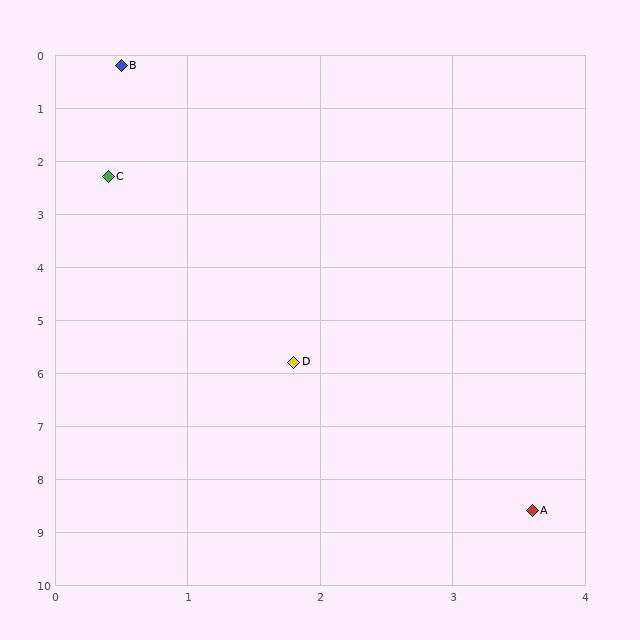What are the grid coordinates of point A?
Point A is at approximately (3.6, 8.6).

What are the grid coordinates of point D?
Point D is at approximately (1.8, 5.8).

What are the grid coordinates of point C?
Point C is at approximately (0.4, 2.3).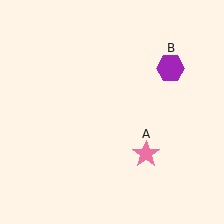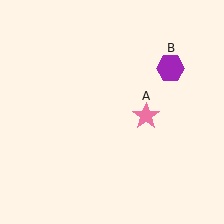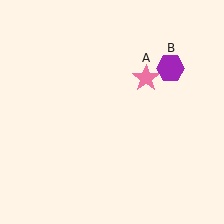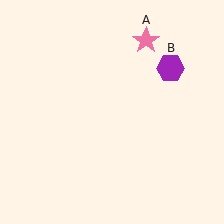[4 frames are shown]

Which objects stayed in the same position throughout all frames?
Purple hexagon (object B) remained stationary.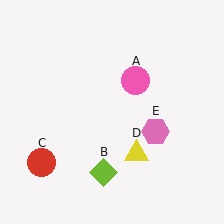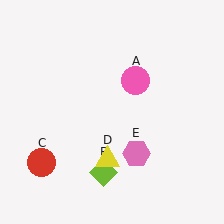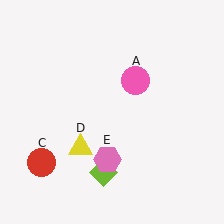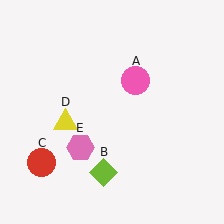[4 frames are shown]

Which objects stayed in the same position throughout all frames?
Pink circle (object A) and lime diamond (object B) and red circle (object C) remained stationary.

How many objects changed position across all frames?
2 objects changed position: yellow triangle (object D), pink hexagon (object E).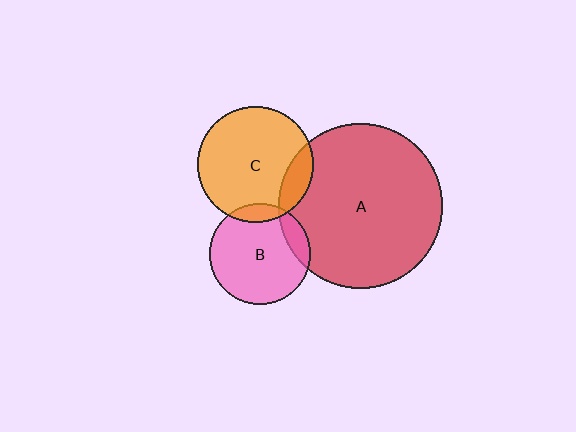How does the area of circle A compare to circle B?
Approximately 2.7 times.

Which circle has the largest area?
Circle A (red).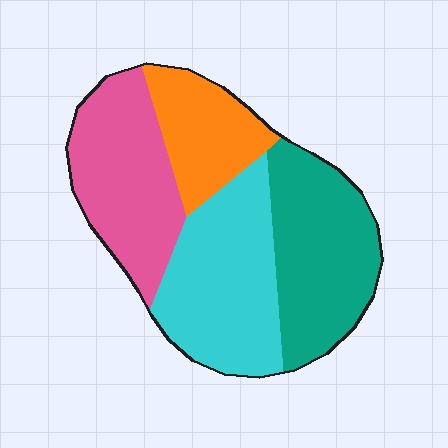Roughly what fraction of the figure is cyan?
Cyan covers 30% of the figure.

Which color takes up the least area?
Orange, at roughly 15%.